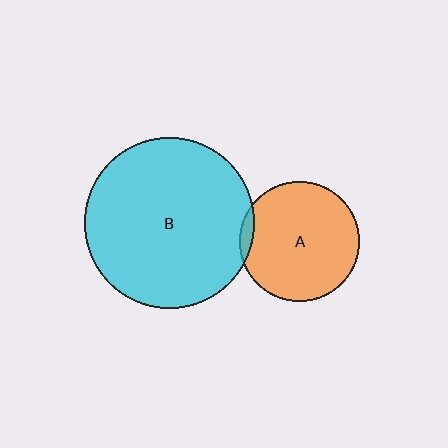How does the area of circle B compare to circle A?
Approximately 2.0 times.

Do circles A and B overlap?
Yes.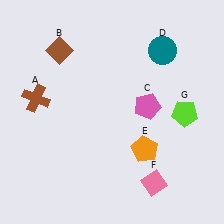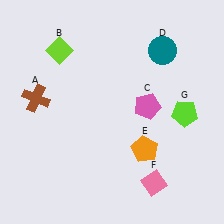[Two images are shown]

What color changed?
The diamond (B) changed from brown in Image 1 to lime in Image 2.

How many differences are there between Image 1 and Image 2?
There is 1 difference between the two images.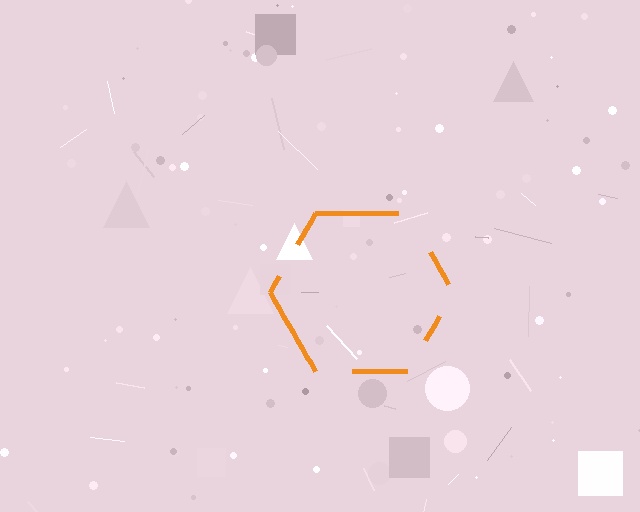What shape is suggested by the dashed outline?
The dashed outline suggests a hexagon.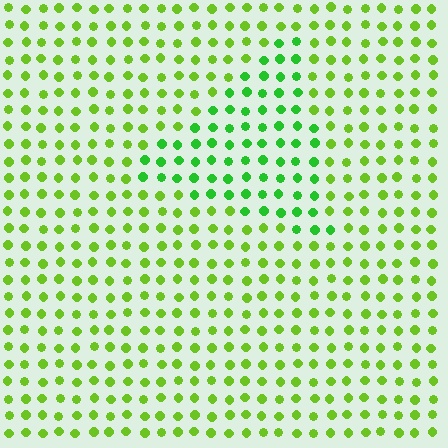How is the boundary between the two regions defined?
The boundary is defined purely by a slight shift in hue (about 29 degrees). Spacing, size, and orientation are identical on both sides.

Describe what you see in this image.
The image is filled with small lime elements in a uniform arrangement. A triangle-shaped region is visible where the elements are tinted to a slightly different hue, forming a subtle color boundary.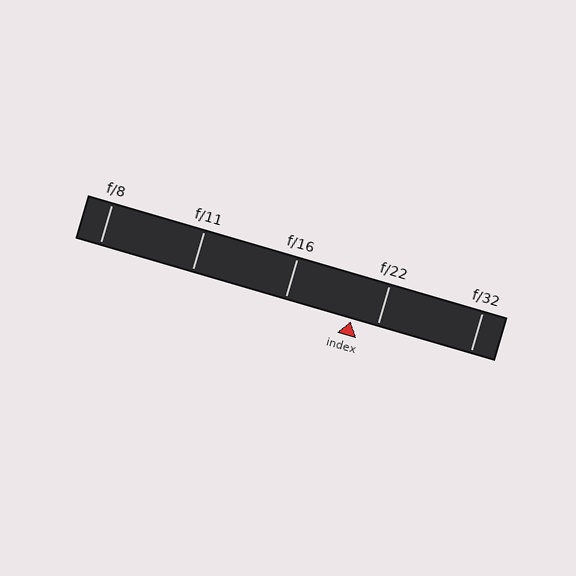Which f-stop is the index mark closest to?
The index mark is closest to f/22.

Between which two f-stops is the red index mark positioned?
The index mark is between f/16 and f/22.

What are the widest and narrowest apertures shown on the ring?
The widest aperture shown is f/8 and the narrowest is f/32.